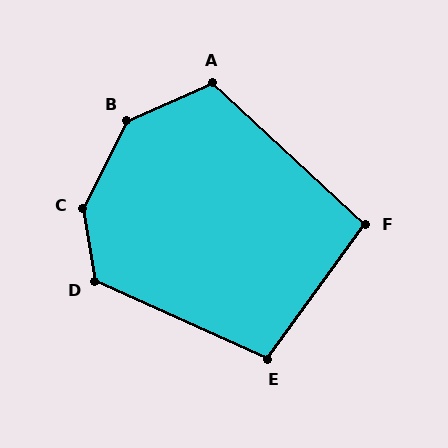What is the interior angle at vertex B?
Approximately 140 degrees (obtuse).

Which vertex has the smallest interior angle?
F, at approximately 97 degrees.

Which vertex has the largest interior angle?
C, at approximately 145 degrees.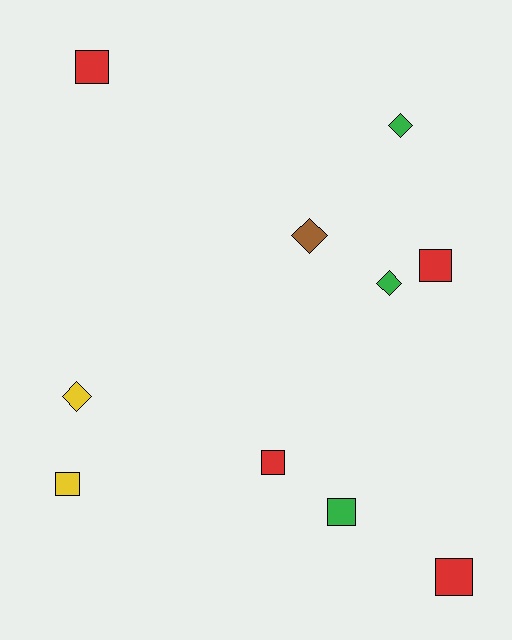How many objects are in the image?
There are 10 objects.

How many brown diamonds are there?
There is 1 brown diamond.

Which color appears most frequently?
Red, with 4 objects.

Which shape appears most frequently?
Square, with 6 objects.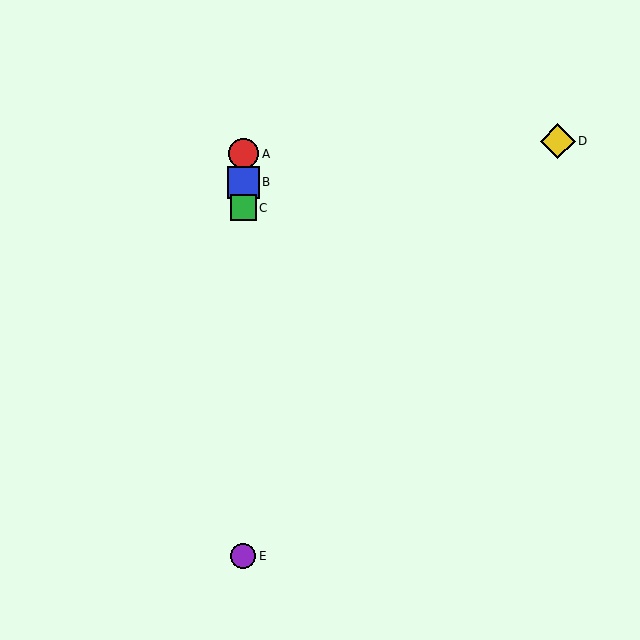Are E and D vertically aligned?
No, E is at x≈243 and D is at x≈558.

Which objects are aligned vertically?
Objects A, B, C, E are aligned vertically.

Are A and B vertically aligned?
Yes, both are at x≈243.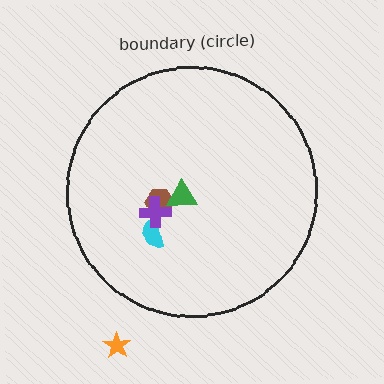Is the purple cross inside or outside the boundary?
Inside.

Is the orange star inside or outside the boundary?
Outside.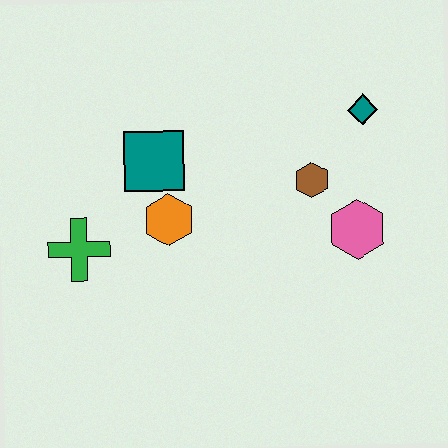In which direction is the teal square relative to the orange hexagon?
The teal square is above the orange hexagon.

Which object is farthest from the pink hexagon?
The green cross is farthest from the pink hexagon.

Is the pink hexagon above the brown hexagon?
No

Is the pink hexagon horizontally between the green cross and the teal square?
No